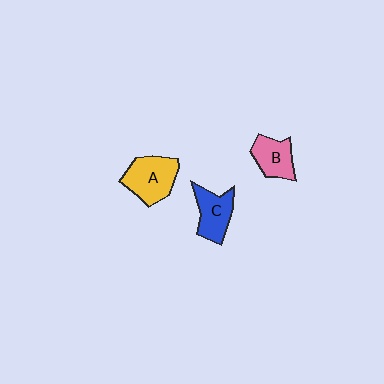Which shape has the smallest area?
Shape B (pink).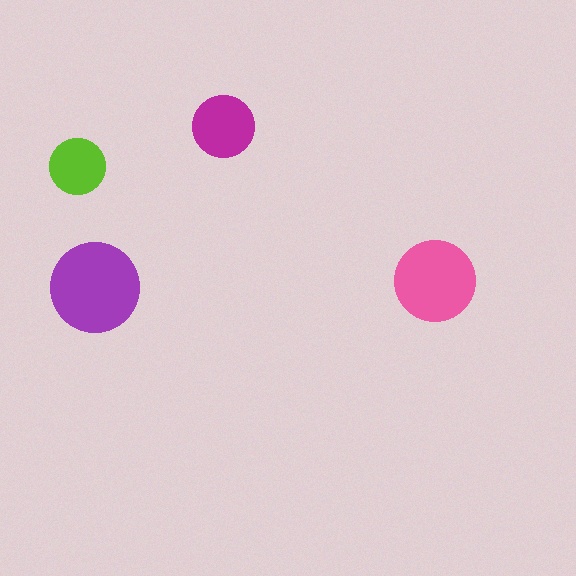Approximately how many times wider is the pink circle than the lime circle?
About 1.5 times wider.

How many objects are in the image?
There are 4 objects in the image.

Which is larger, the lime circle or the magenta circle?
The magenta one.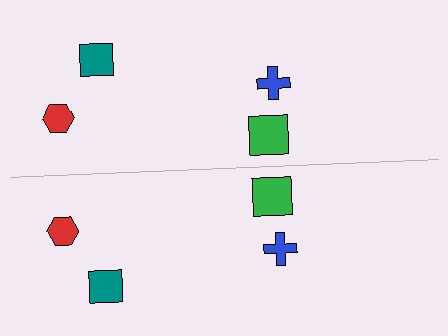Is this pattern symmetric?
Yes, this pattern has bilateral (reflection) symmetry.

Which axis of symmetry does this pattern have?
The pattern has a horizontal axis of symmetry running through the center of the image.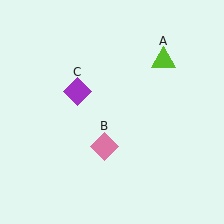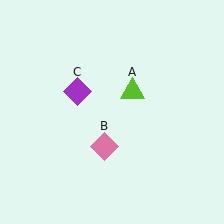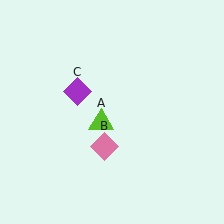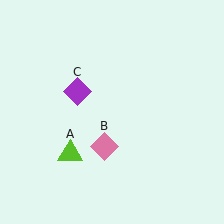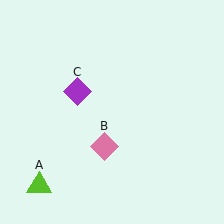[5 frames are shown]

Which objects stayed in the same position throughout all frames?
Pink diamond (object B) and purple diamond (object C) remained stationary.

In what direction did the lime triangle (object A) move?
The lime triangle (object A) moved down and to the left.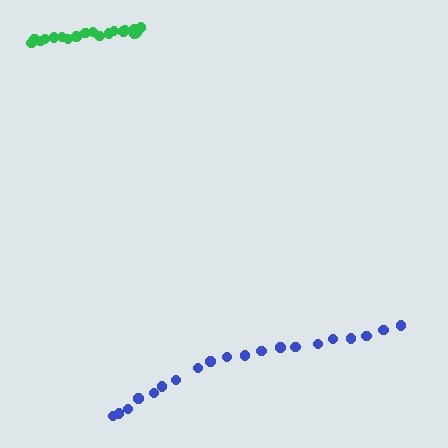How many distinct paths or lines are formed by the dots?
There are 2 distinct paths.